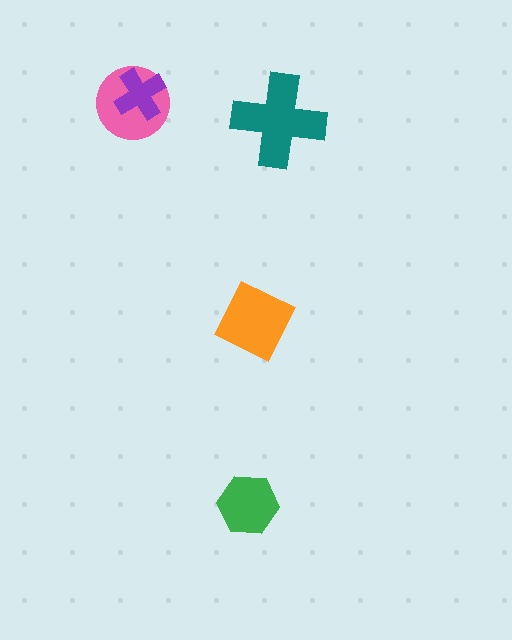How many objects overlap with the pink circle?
1 object overlaps with the pink circle.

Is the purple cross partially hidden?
No, no other shape covers it.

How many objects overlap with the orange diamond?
0 objects overlap with the orange diamond.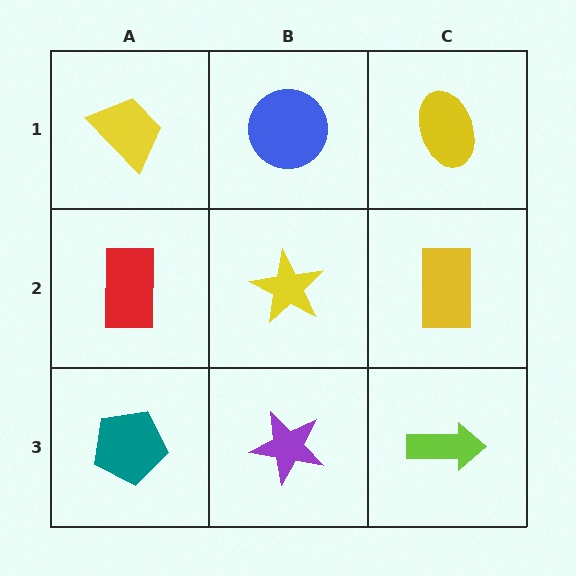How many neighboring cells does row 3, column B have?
3.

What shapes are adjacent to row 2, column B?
A blue circle (row 1, column B), a purple star (row 3, column B), a red rectangle (row 2, column A), a yellow rectangle (row 2, column C).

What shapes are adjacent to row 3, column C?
A yellow rectangle (row 2, column C), a purple star (row 3, column B).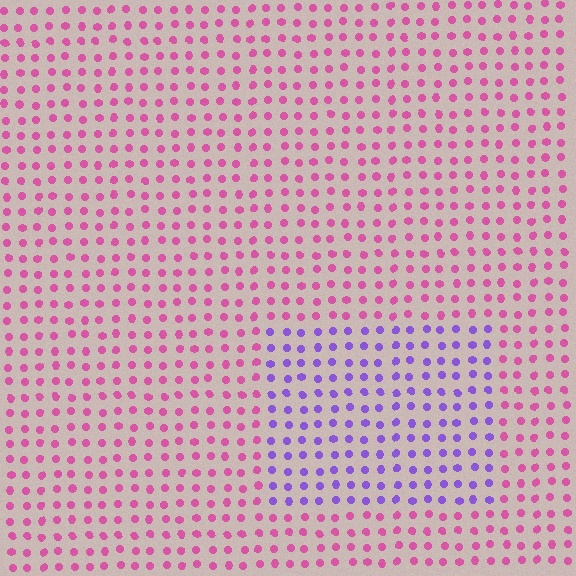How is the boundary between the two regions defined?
The boundary is defined purely by a slight shift in hue (about 59 degrees). Spacing, size, and orientation are identical on both sides.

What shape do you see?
I see a rectangle.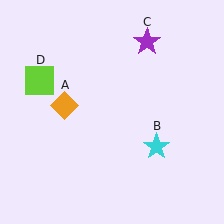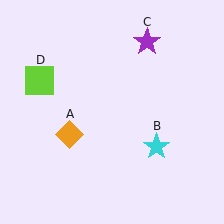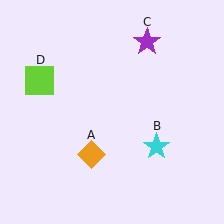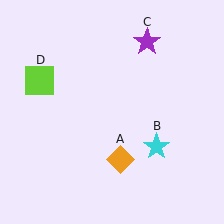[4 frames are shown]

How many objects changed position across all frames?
1 object changed position: orange diamond (object A).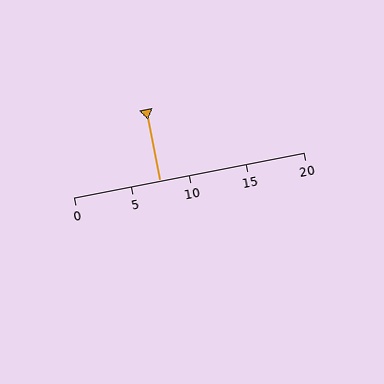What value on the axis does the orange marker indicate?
The marker indicates approximately 7.5.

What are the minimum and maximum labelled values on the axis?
The axis runs from 0 to 20.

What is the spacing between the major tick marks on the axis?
The major ticks are spaced 5 apart.